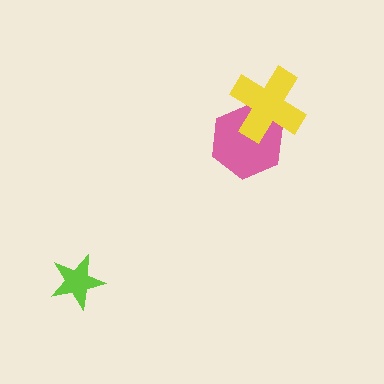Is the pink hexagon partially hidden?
Yes, it is partially covered by another shape.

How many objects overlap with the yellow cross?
1 object overlaps with the yellow cross.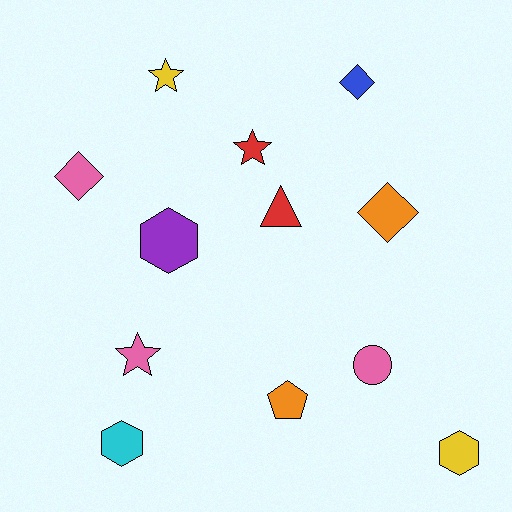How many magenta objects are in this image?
There are no magenta objects.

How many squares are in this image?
There are no squares.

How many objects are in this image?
There are 12 objects.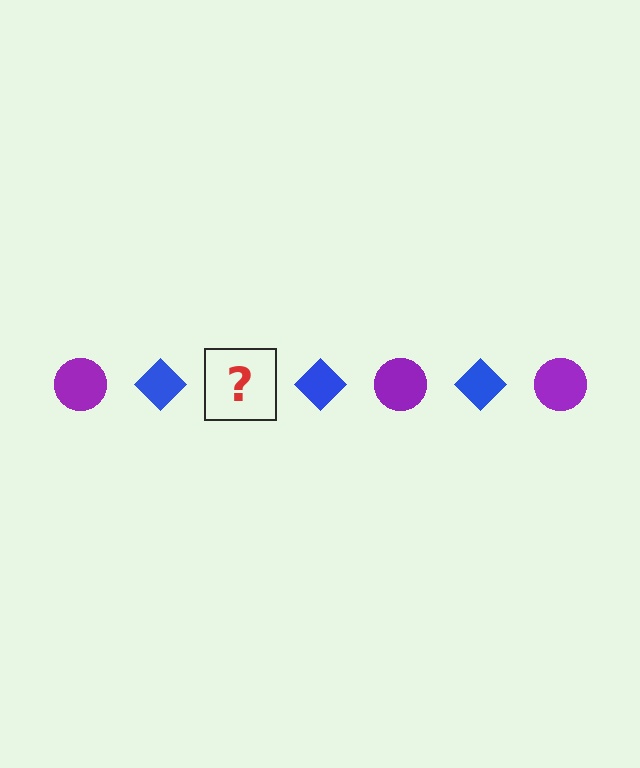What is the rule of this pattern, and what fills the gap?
The rule is that the pattern alternates between purple circle and blue diamond. The gap should be filled with a purple circle.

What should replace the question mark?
The question mark should be replaced with a purple circle.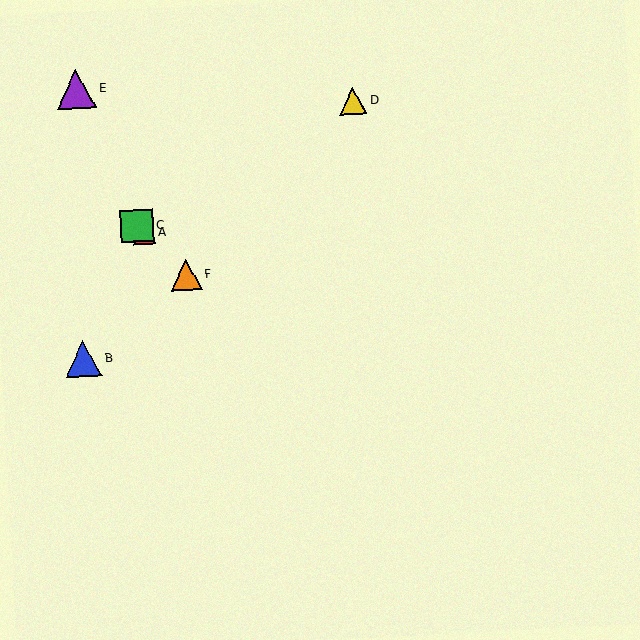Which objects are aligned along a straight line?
Objects A, C, F are aligned along a straight line.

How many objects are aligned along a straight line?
3 objects (A, C, F) are aligned along a straight line.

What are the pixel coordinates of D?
Object D is at (353, 101).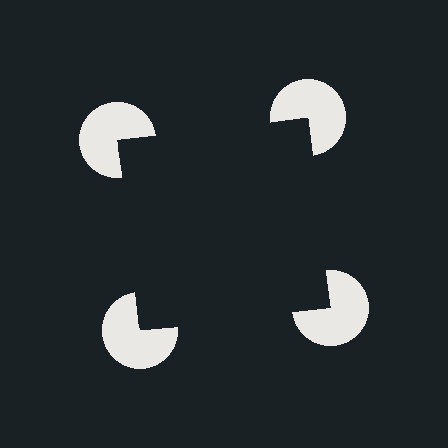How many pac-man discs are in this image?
There are 4 — one at each vertex of the illusory square.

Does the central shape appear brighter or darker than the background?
It typically appears slightly darker than the background, even though no actual brightness change is drawn.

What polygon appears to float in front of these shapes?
An illusory square — its edges are inferred from the aligned wedge cuts in the pac-man discs, not physically drawn.